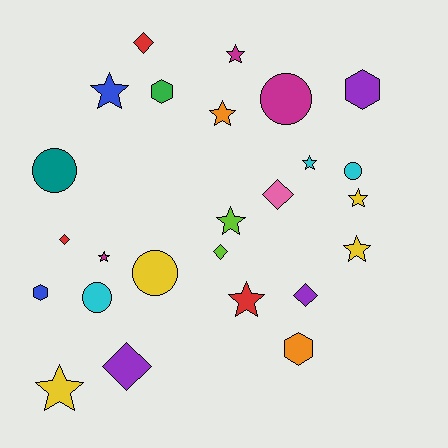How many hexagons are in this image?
There are 4 hexagons.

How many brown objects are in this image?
There are no brown objects.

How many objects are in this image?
There are 25 objects.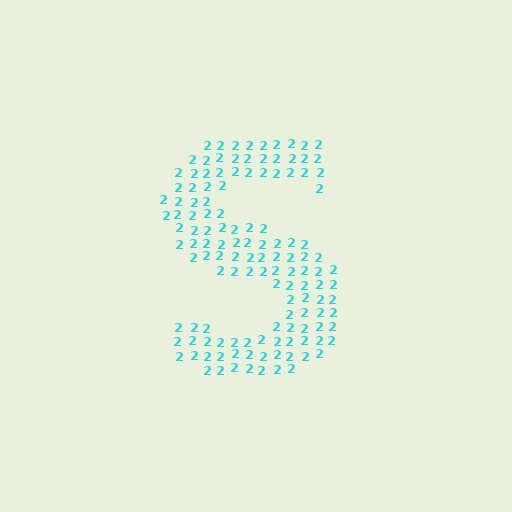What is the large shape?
The large shape is the letter S.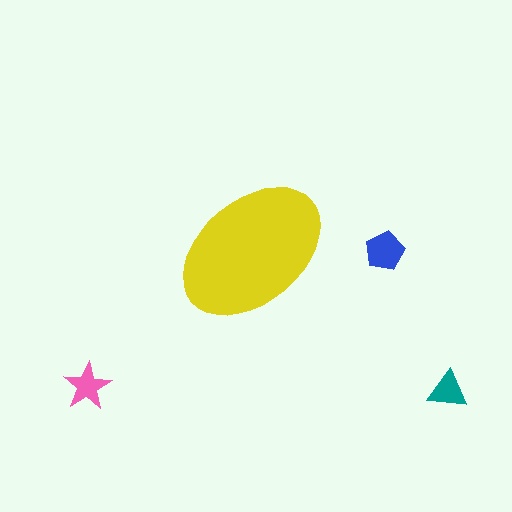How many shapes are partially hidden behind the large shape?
0 shapes are partially hidden.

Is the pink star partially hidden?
No, the pink star is fully visible.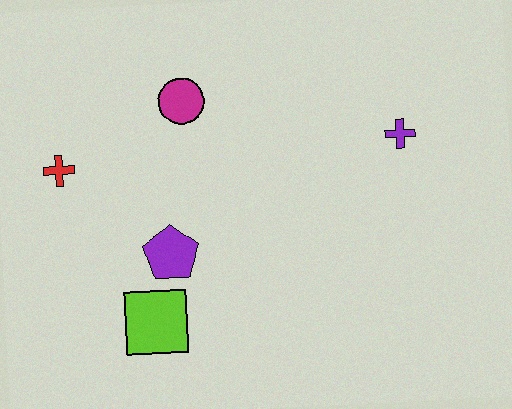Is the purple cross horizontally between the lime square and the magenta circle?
No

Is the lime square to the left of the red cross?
No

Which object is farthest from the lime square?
The purple cross is farthest from the lime square.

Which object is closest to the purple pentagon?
The lime square is closest to the purple pentagon.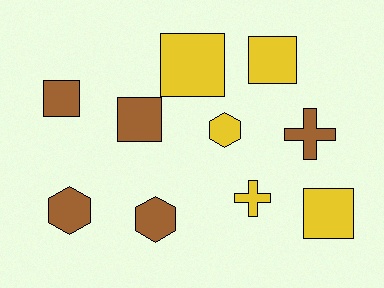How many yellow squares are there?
There are 3 yellow squares.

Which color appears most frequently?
Yellow, with 5 objects.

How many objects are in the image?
There are 10 objects.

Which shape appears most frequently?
Square, with 5 objects.